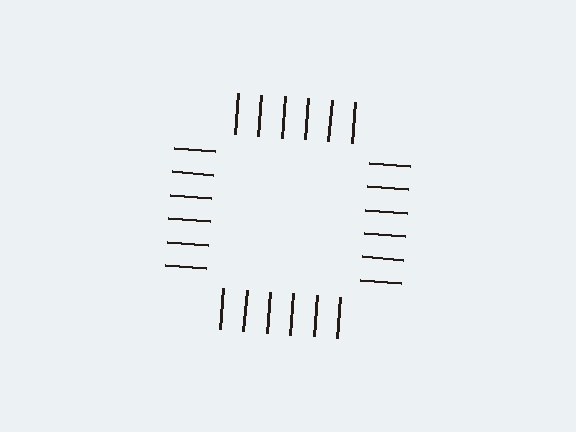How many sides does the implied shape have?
4 sides — the line-ends trace a square.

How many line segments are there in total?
24 — 6 along each of the 4 edges.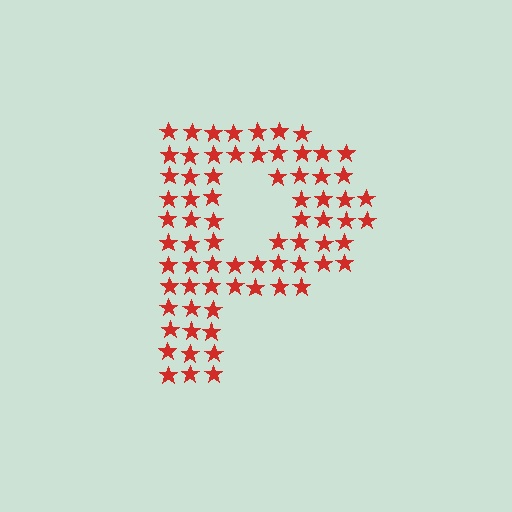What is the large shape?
The large shape is the letter P.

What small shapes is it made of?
It is made of small stars.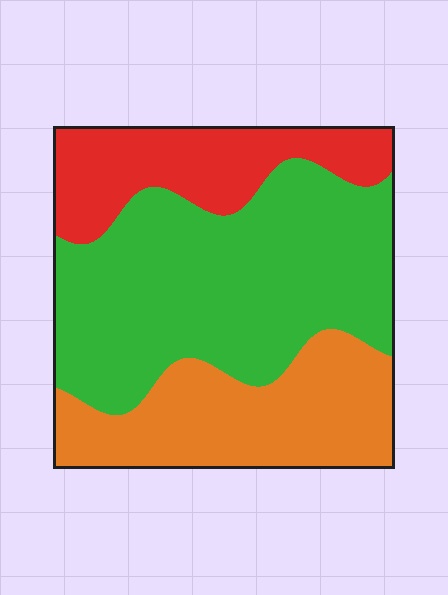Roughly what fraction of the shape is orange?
Orange takes up between a quarter and a half of the shape.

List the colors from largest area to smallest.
From largest to smallest: green, orange, red.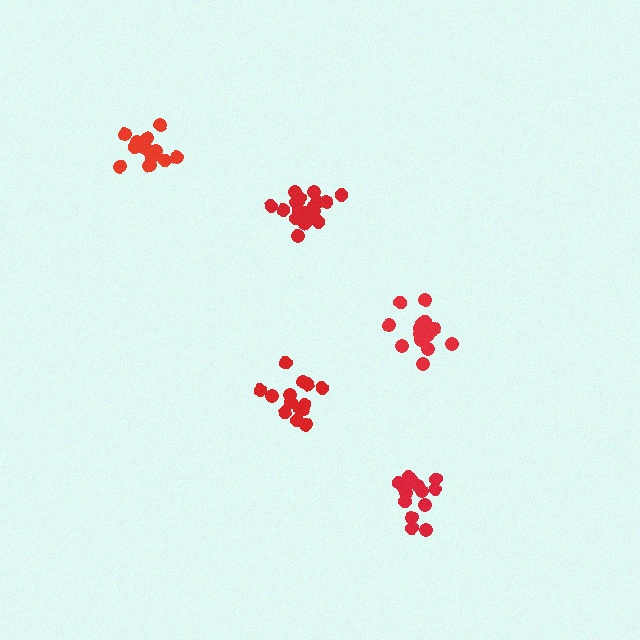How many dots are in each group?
Group 1: 18 dots, Group 2: 15 dots, Group 3: 15 dots, Group 4: 14 dots, Group 5: 15 dots (77 total).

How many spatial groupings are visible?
There are 5 spatial groupings.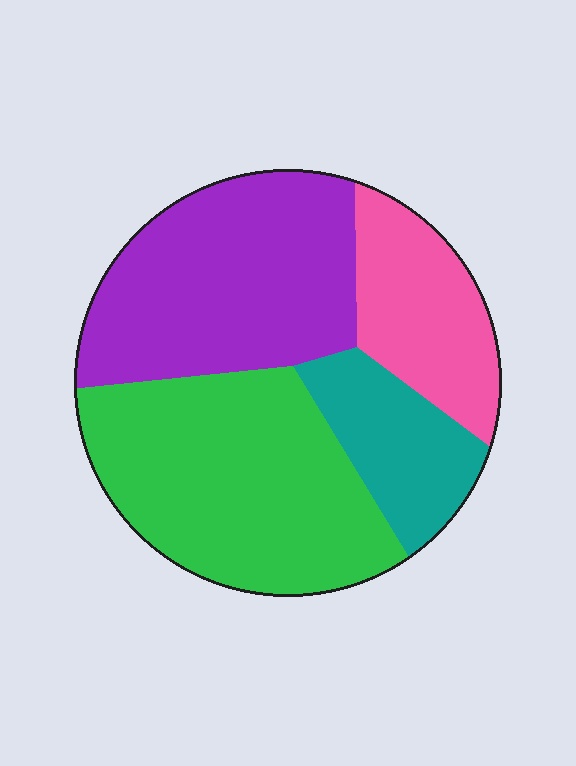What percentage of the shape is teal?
Teal covers roughly 15% of the shape.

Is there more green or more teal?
Green.